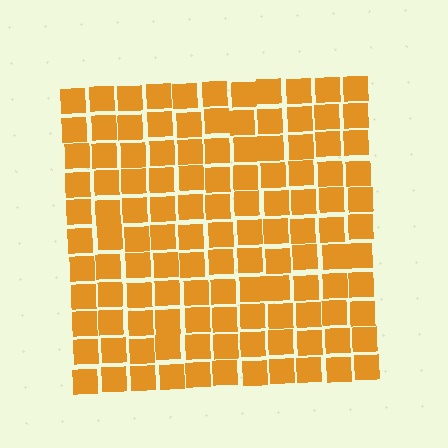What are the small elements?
The small elements are squares.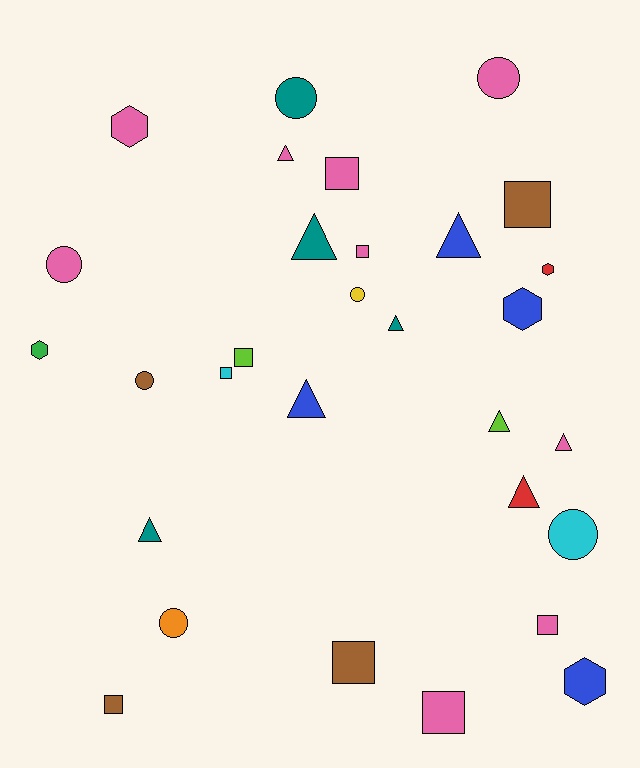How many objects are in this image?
There are 30 objects.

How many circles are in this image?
There are 7 circles.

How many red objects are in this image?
There are 2 red objects.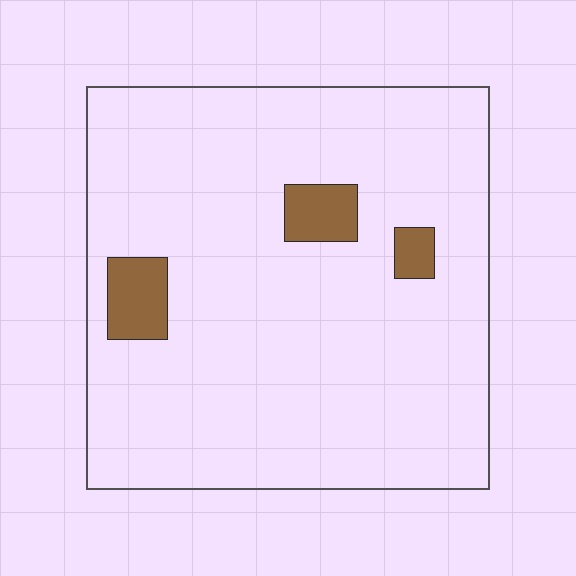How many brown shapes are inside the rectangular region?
3.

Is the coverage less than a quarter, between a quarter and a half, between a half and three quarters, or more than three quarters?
Less than a quarter.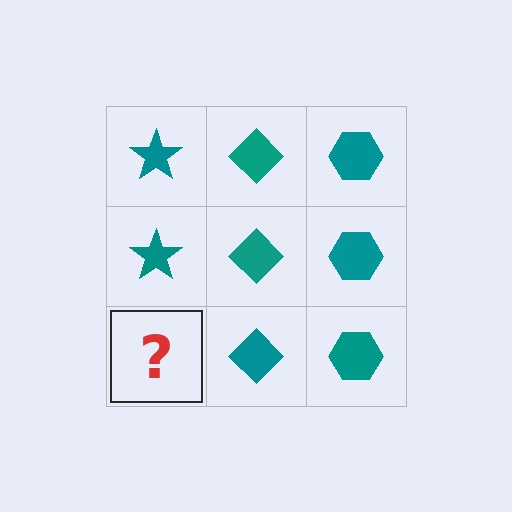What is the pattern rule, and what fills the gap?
The rule is that each column has a consistent shape. The gap should be filled with a teal star.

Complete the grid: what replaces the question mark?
The question mark should be replaced with a teal star.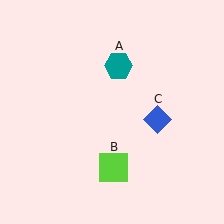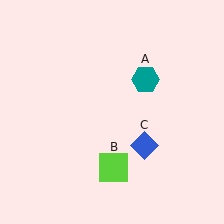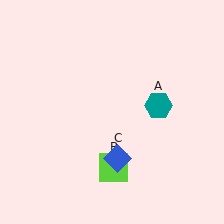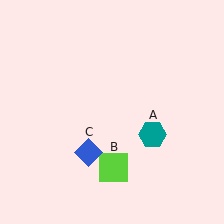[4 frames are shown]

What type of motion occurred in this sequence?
The teal hexagon (object A), blue diamond (object C) rotated clockwise around the center of the scene.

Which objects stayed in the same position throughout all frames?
Lime square (object B) remained stationary.